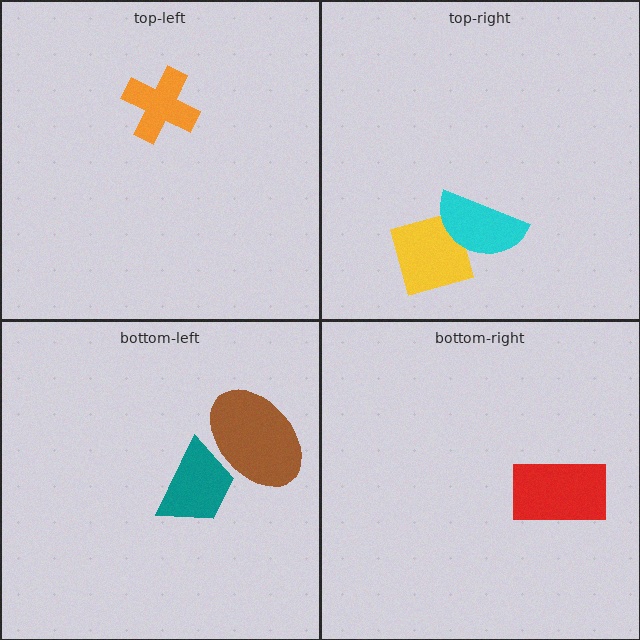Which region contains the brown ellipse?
The bottom-left region.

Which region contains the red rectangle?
The bottom-right region.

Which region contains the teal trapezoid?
The bottom-left region.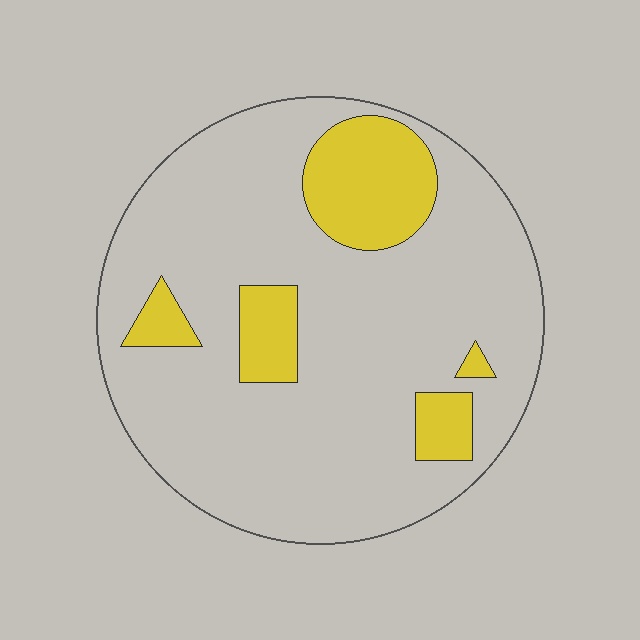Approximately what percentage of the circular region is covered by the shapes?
Approximately 20%.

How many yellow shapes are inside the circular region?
5.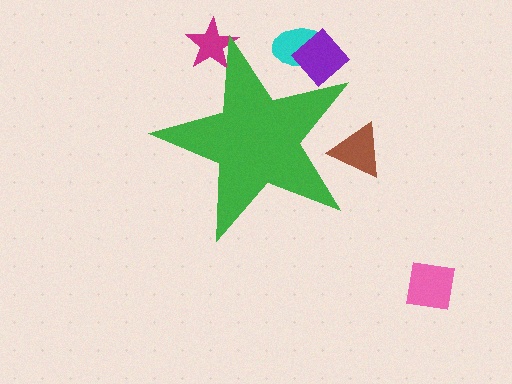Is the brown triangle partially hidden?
Yes, the brown triangle is partially hidden behind the green star.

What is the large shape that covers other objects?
A green star.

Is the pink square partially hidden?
No, the pink square is fully visible.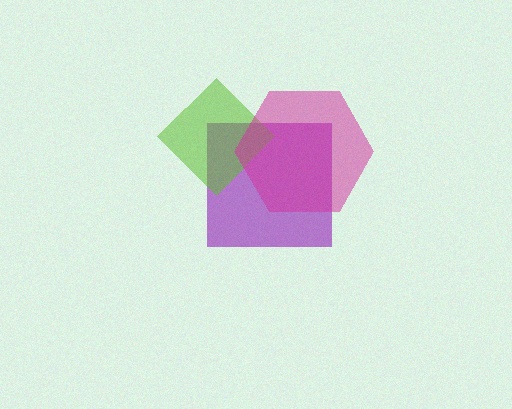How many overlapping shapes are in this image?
There are 3 overlapping shapes in the image.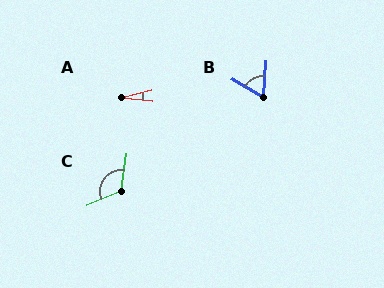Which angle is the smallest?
A, at approximately 20 degrees.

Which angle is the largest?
C, at approximately 121 degrees.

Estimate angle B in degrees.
Approximately 64 degrees.